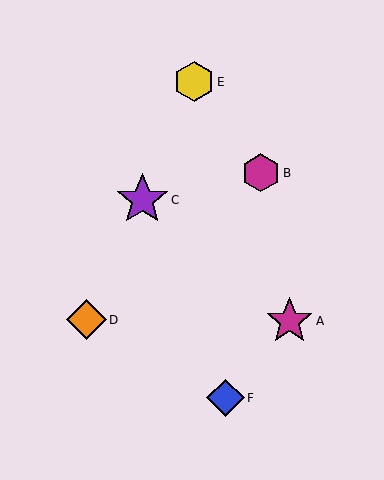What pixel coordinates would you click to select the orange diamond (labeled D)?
Click at (86, 320) to select the orange diamond D.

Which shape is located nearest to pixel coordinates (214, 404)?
The blue diamond (labeled F) at (226, 398) is nearest to that location.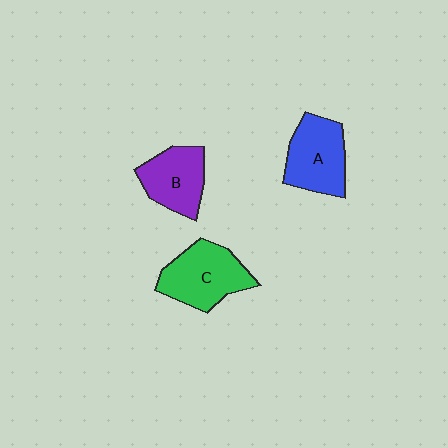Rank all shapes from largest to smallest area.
From largest to smallest: C (green), A (blue), B (purple).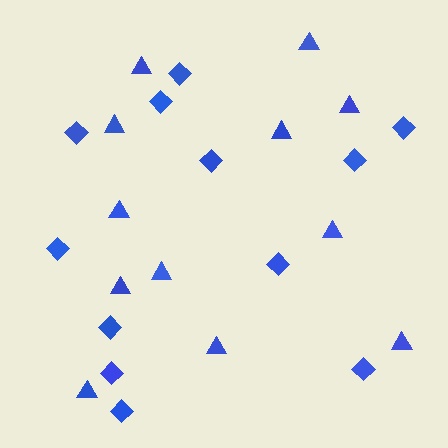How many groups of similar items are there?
There are 2 groups: one group of triangles (12) and one group of diamonds (12).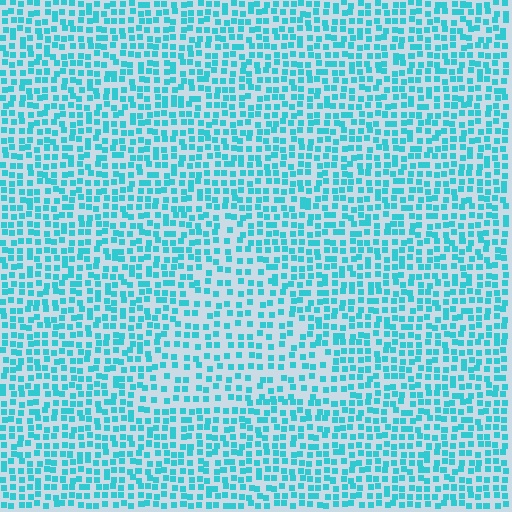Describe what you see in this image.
The image contains small cyan elements arranged at two different densities. A triangle-shaped region is visible where the elements are less densely packed than the surrounding area.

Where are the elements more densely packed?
The elements are more densely packed outside the triangle boundary.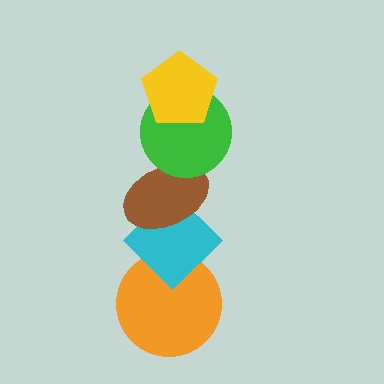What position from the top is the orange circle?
The orange circle is 5th from the top.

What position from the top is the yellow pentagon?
The yellow pentagon is 1st from the top.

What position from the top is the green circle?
The green circle is 2nd from the top.